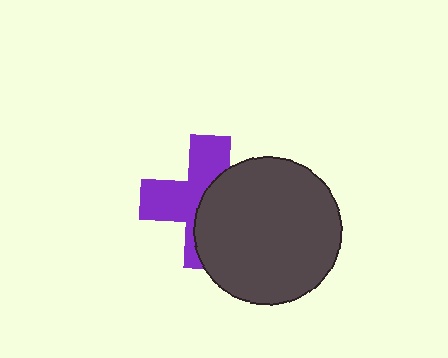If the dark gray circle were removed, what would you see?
You would see the complete purple cross.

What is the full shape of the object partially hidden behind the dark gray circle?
The partially hidden object is a purple cross.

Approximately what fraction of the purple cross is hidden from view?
Roughly 49% of the purple cross is hidden behind the dark gray circle.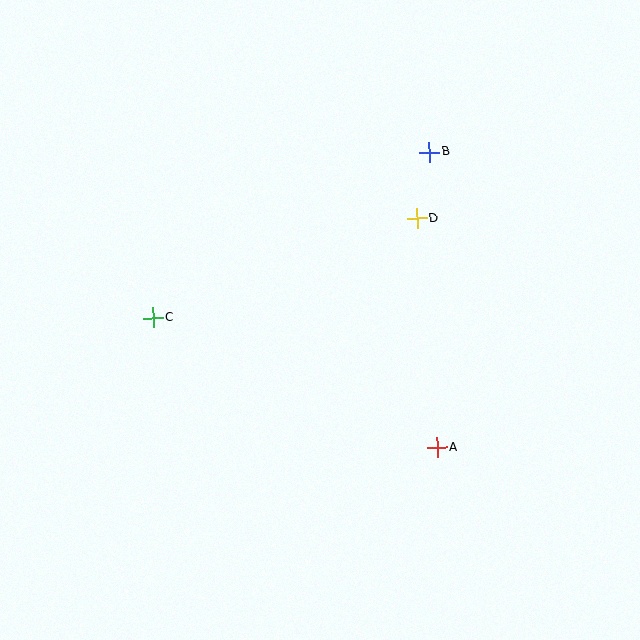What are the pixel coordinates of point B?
Point B is at (430, 152).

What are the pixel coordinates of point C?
Point C is at (153, 318).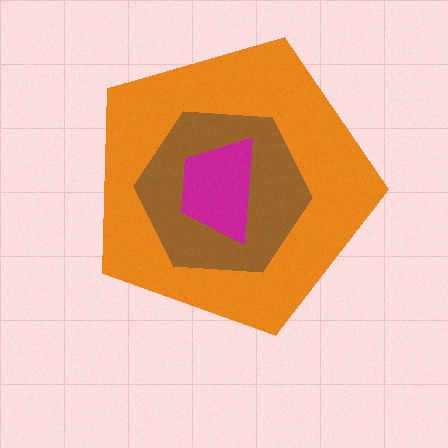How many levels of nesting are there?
3.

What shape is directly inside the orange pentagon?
The brown hexagon.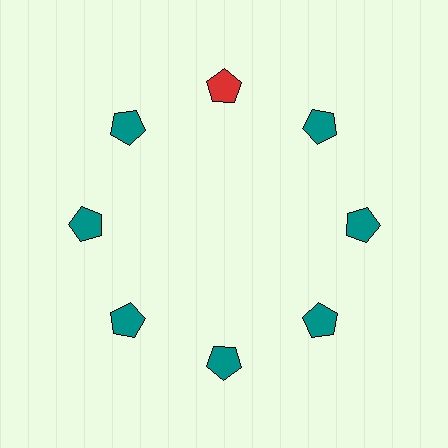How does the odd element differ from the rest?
It has a different color: red instead of teal.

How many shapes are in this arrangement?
There are 8 shapes arranged in a ring pattern.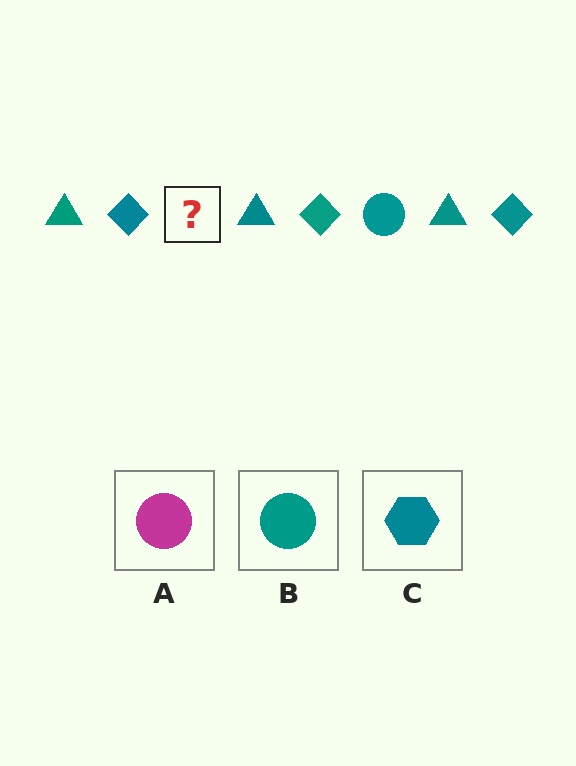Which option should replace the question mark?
Option B.